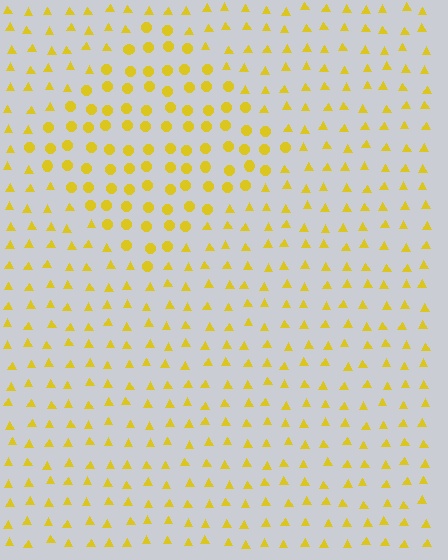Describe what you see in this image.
The image is filled with small yellow elements arranged in a uniform grid. A diamond-shaped region contains circles, while the surrounding area contains triangles. The boundary is defined purely by the change in element shape.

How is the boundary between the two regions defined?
The boundary is defined by a change in element shape: circles inside vs. triangles outside. All elements share the same color and spacing.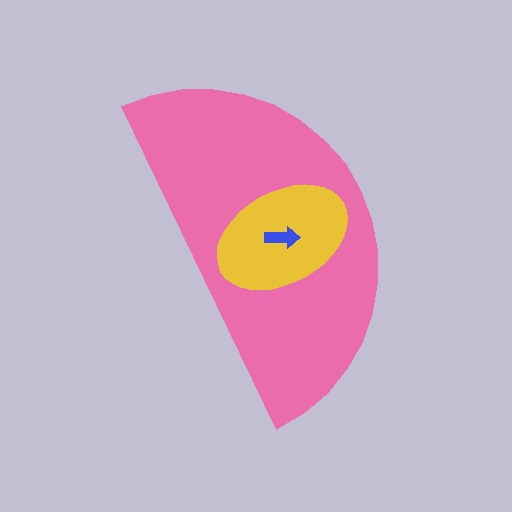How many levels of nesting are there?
3.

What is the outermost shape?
The pink semicircle.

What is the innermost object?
The blue arrow.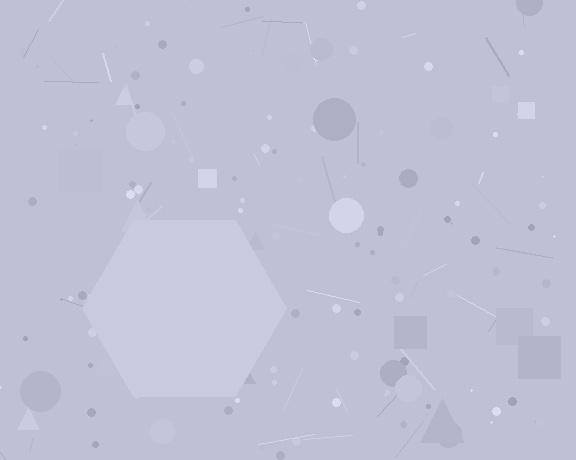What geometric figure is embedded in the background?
A hexagon is embedded in the background.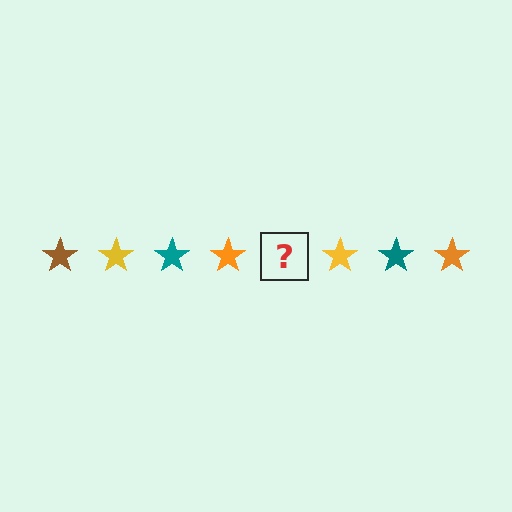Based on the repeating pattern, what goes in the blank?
The blank should be a brown star.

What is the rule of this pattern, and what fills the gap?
The rule is that the pattern cycles through brown, yellow, teal, orange stars. The gap should be filled with a brown star.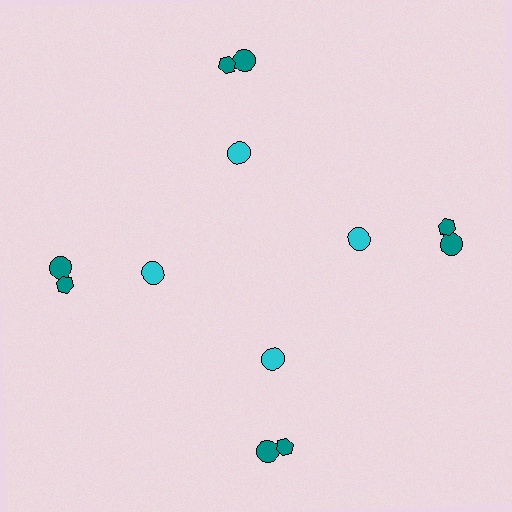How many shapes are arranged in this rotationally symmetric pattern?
There are 12 shapes, arranged in 4 groups of 3.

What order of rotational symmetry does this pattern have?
This pattern has 4-fold rotational symmetry.